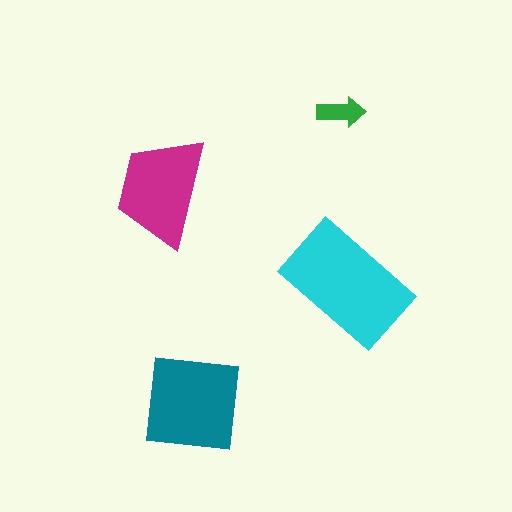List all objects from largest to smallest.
The cyan rectangle, the teal square, the magenta trapezoid, the green arrow.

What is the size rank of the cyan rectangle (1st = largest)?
1st.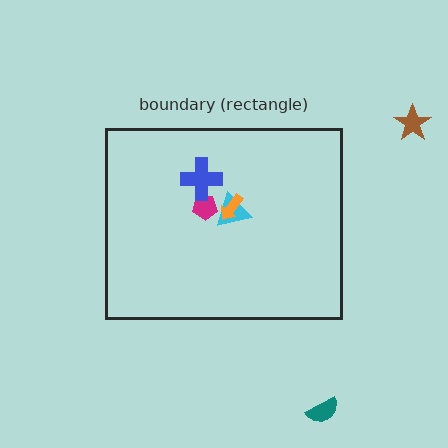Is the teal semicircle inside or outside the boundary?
Outside.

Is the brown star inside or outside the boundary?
Outside.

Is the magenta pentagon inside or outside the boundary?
Inside.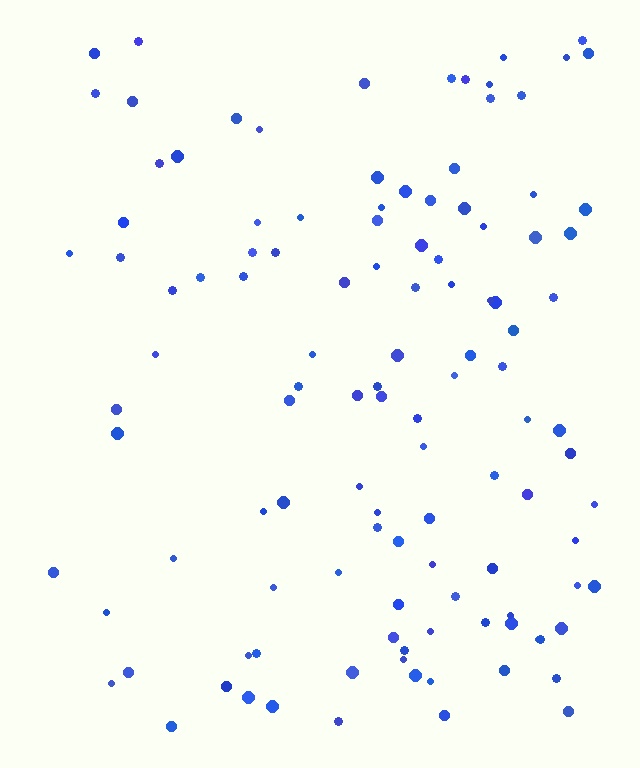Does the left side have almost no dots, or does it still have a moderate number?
Still a moderate number, just noticeably fewer than the right.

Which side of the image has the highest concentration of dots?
The right.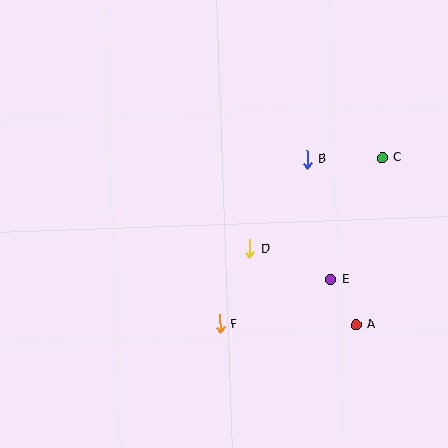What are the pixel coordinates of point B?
Point B is at (307, 159).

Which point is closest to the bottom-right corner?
Point A is closest to the bottom-right corner.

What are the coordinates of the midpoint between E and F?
The midpoint between E and F is at (275, 302).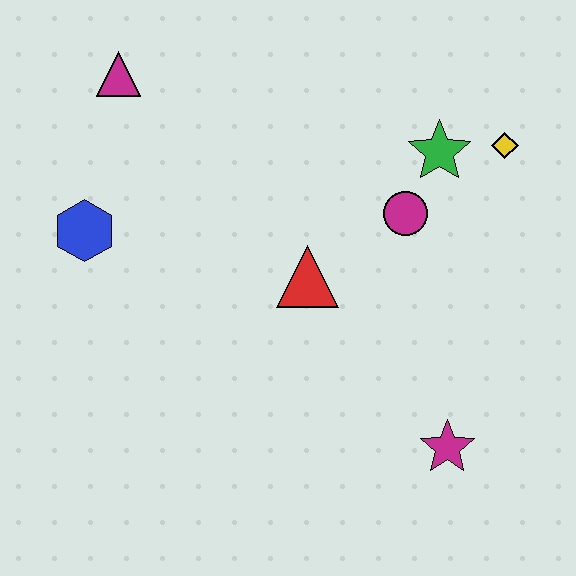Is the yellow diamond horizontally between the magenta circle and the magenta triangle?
No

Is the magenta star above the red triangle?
No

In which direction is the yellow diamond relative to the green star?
The yellow diamond is to the right of the green star.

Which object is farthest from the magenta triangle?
The magenta star is farthest from the magenta triangle.